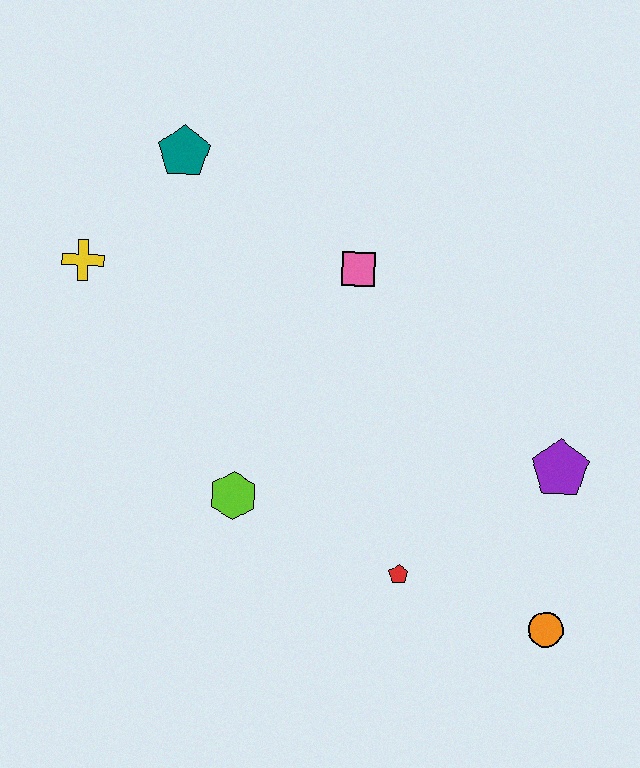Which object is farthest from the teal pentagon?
The orange circle is farthest from the teal pentagon.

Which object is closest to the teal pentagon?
The yellow cross is closest to the teal pentagon.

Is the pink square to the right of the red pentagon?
No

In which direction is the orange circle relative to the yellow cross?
The orange circle is to the right of the yellow cross.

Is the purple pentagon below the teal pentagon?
Yes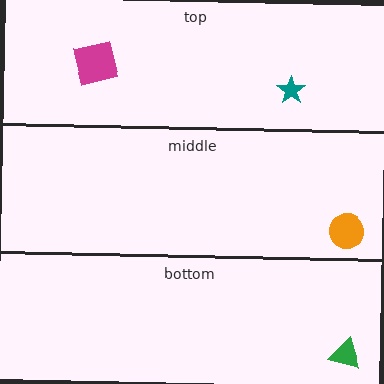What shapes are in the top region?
The teal star, the magenta square.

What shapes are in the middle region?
The orange circle.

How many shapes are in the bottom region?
1.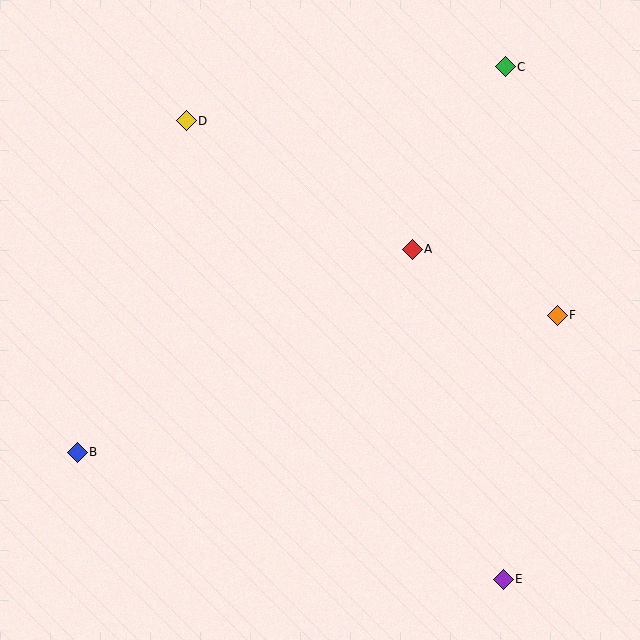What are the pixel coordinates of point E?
Point E is at (503, 579).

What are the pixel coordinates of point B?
Point B is at (77, 452).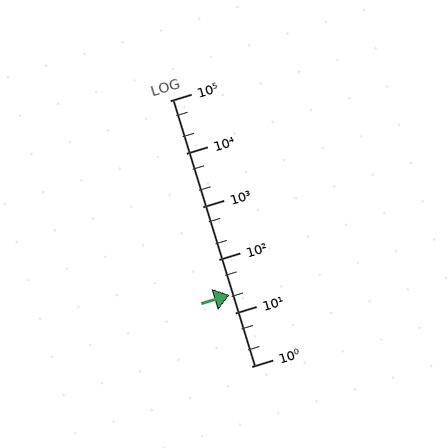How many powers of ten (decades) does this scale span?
The scale spans 5 decades, from 1 to 100000.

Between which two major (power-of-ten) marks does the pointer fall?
The pointer is between 10 and 100.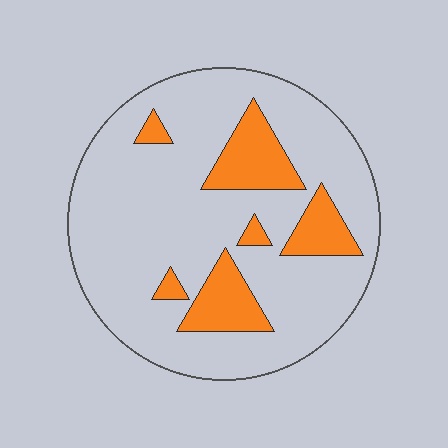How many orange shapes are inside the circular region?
6.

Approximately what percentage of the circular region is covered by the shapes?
Approximately 20%.